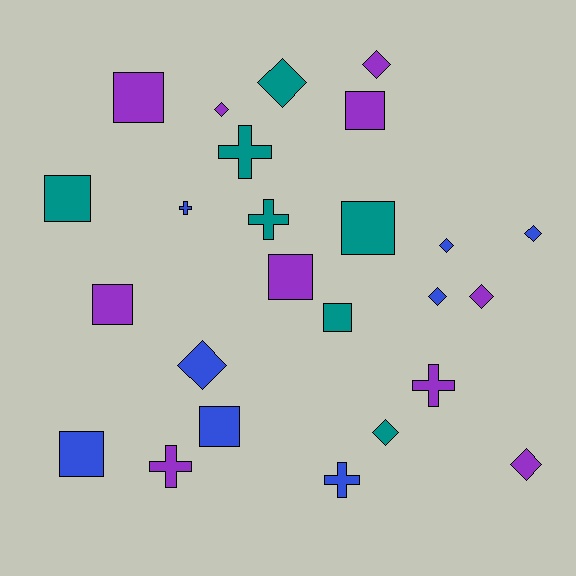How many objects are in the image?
There are 25 objects.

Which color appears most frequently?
Purple, with 10 objects.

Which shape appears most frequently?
Diamond, with 10 objects.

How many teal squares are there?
There are 3 teal squares.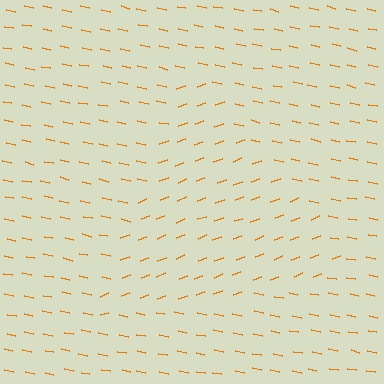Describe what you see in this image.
The image is filled with small orange line segments. A triangle region in the image has lines oriented differently from the surrounding lines, creating a visible texture boundary.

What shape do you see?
I see a triangle.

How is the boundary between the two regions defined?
The boundary is defined purely by a change in line orientation (approximately 33 degrees difference). All lines are the same color and thickness.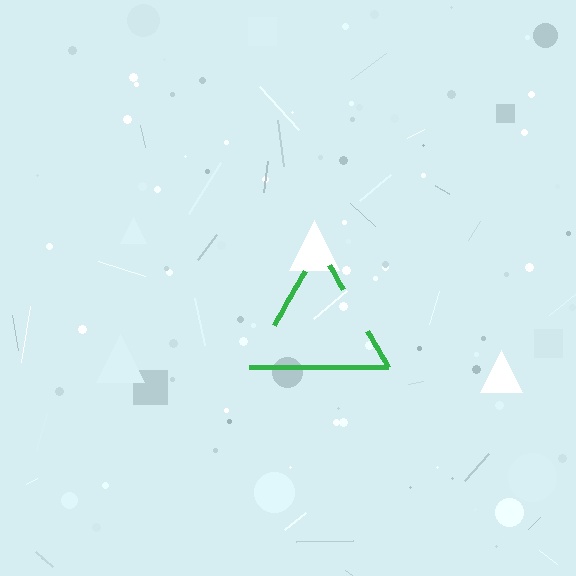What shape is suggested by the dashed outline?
The dashed outline suggests a triangle.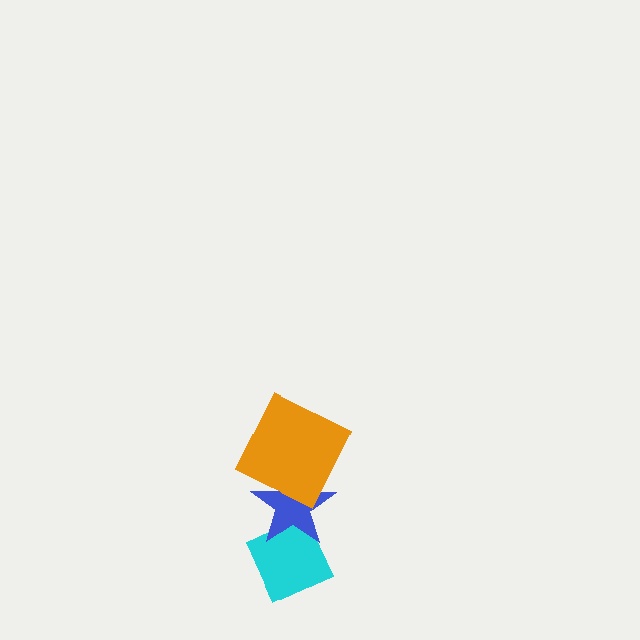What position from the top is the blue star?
The blue star is 2nd from the top.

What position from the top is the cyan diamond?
The cyan diamond is 3rd from the top.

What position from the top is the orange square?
The orange square is 1st from the top.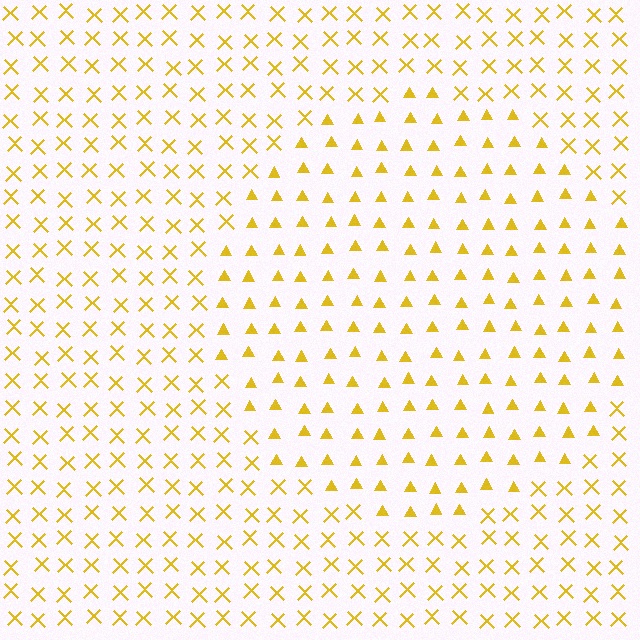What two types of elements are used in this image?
The image uses triangles inside the circle region and X marks outside it.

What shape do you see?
I see a circle.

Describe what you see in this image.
The image is filled with small yellow elements arranged in a uniform grid. A circle-shaped region contains triangles, while the surrounding area contains X marks. The boundary is defined purely by the change in element shape.